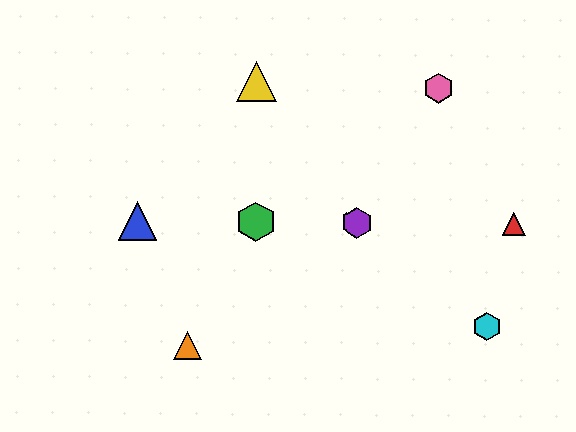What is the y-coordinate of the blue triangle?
The blue triangle is at y≈221.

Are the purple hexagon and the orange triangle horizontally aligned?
No, the purple hexagon is at y≈223 and the orange triangle is at y≈346.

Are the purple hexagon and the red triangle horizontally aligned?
Yes, both are at y≈223.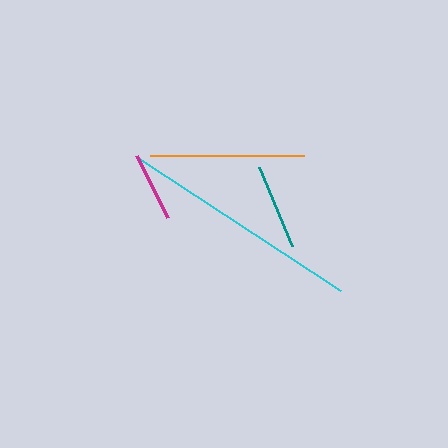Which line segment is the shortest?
The magenta line is the shortest at approximately 69 pixels.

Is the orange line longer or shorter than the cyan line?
The cyan line is longer than the orange line.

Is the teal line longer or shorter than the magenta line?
The teal line is longer than the magenta line.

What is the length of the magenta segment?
The magenta segment is approximately 69 pixels long.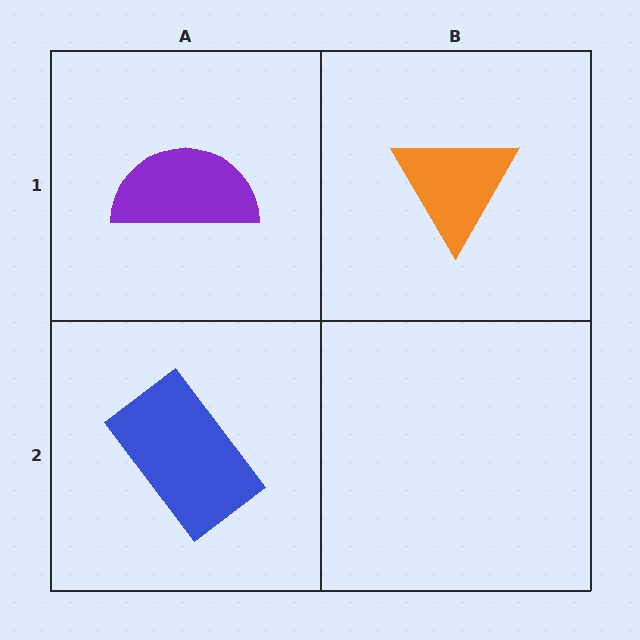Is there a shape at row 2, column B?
No, that cell is empty.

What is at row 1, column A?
A purple semicircle.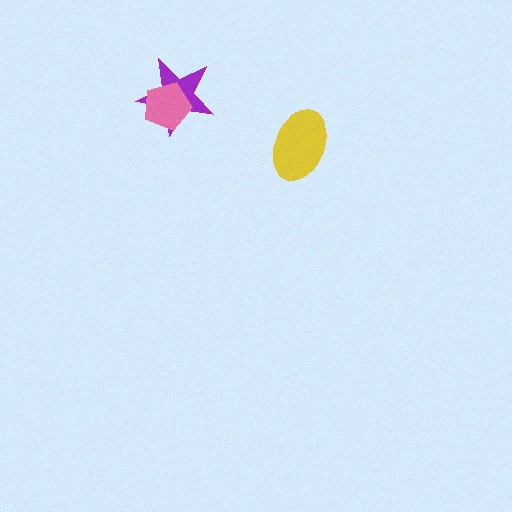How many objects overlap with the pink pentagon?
1 object overlaps with the pink pentagon.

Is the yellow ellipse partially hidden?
No, no other shape covers it.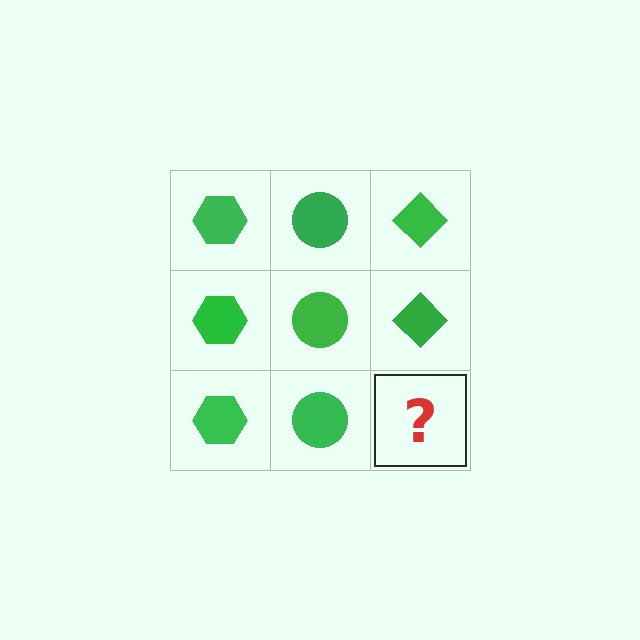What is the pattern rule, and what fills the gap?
The rule is that each column has a consistent shape. The gap should be filled with a green diamond.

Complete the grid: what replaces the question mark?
The question mark should be replaced with a green diamond.